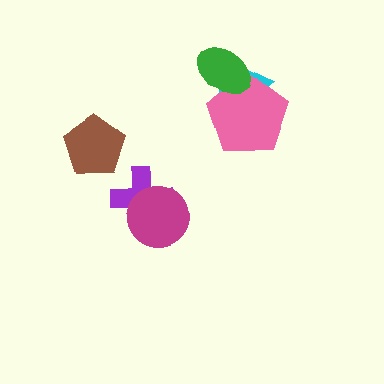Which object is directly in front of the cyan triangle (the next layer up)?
The pink pentagon is directly in front of the cyan triangle.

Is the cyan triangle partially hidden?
Yes, it is partially covered by another shape.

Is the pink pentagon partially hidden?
Yes, it is partially covered by another shape.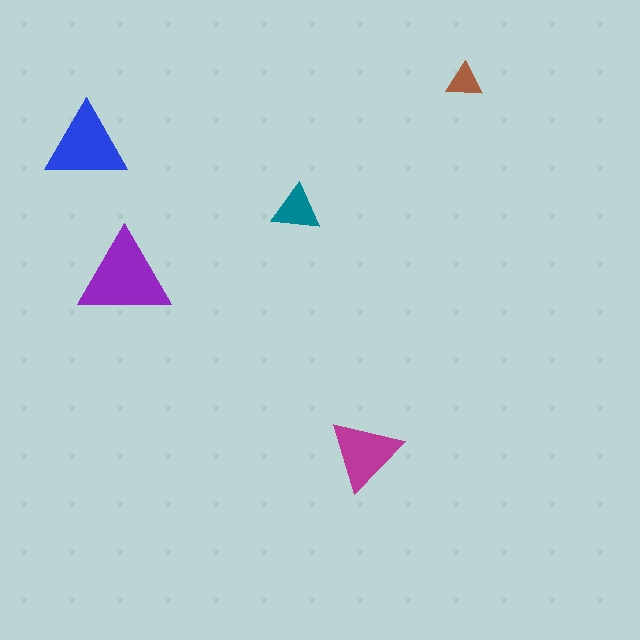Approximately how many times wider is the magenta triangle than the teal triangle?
About 1.5 times wider.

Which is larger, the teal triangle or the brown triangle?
The teal one.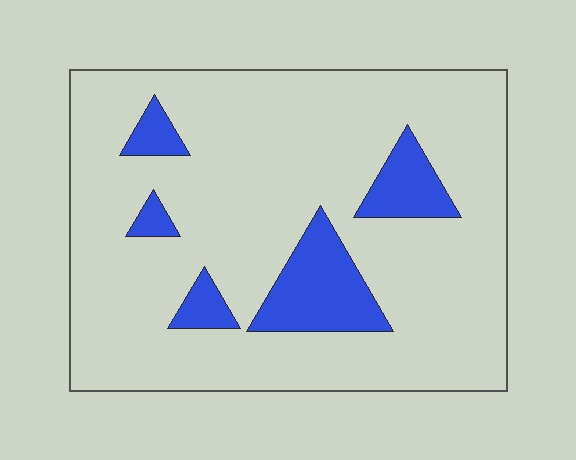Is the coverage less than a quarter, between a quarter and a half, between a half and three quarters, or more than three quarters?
Less than a quarter.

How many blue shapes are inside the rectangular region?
5.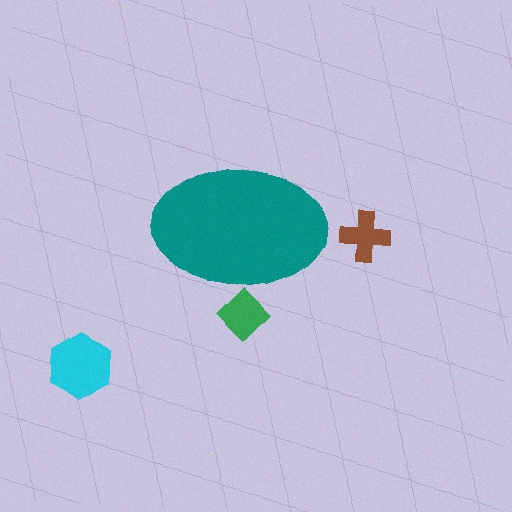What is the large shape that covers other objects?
A teal ellipse.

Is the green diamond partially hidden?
Yes, the green diamond is partially hidden behind the teal ellipse.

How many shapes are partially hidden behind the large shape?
1 shape is partially hidden.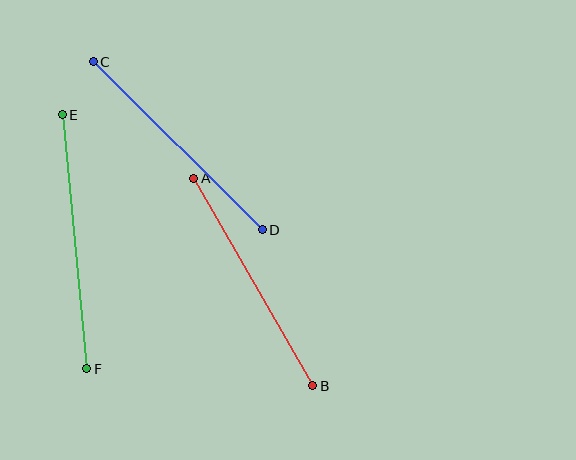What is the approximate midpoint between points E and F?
The midpoint is at approximately (75, 242) pixels.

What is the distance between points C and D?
The distance is approximately 238 pixels.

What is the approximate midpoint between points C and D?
The midpoint is at approximately (178, 146) pixels.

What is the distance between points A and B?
The distance is approximately 239 pixels.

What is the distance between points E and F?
The distance is approximately 255 pixels.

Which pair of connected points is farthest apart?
Points E and F are farthest apart.